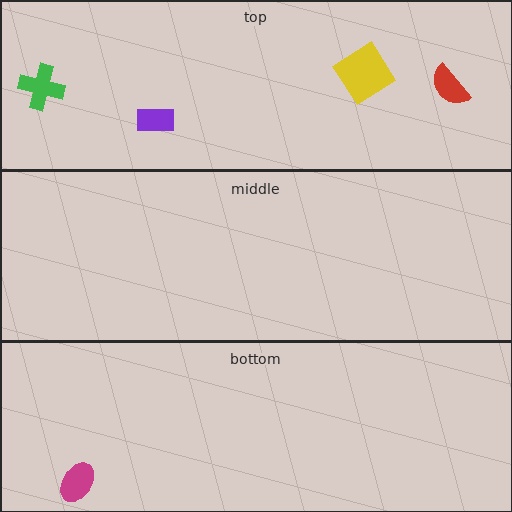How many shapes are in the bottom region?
1.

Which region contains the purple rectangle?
The top region.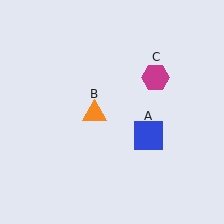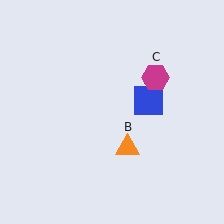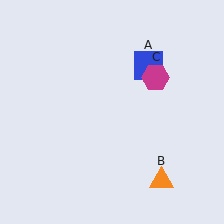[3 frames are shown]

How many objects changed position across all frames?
2 objects changed position: blue square (object A), orange triangle (object B).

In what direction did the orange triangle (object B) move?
The orange triangle (object B) moved down and to the right.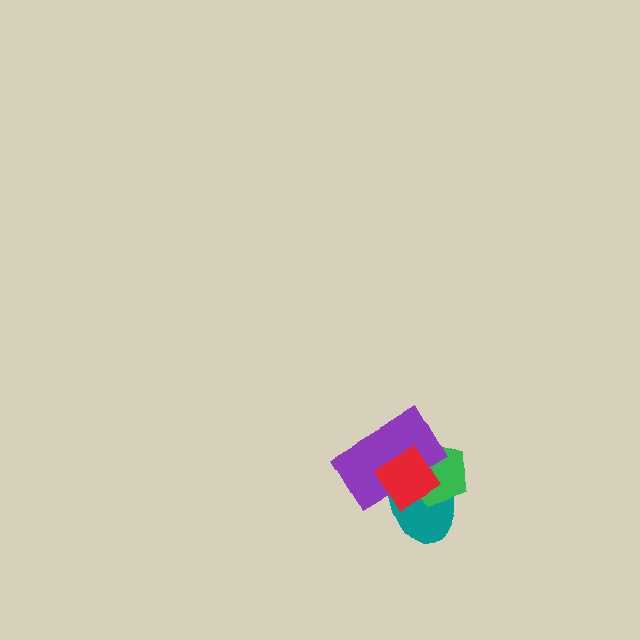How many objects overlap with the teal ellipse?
3 objects overlap with the teal ellipse.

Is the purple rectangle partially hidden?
Yes, it is partially covered by another shape.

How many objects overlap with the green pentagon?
3 objects overlap with the green pentagon.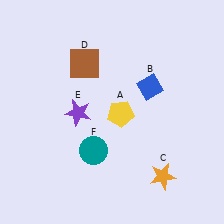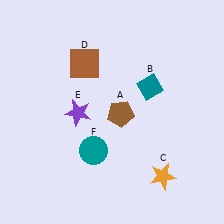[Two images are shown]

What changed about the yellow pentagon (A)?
In Image 1, A is yellow. In Image 2, it changed to brown.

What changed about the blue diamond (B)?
In Image 1, B is blue. In Image 2, it changed to teal.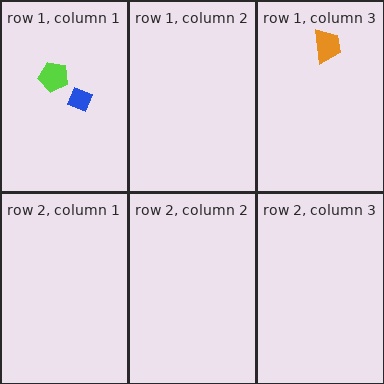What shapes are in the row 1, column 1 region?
The blue diamond, the lime pentagon.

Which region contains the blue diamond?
The row 1, column 1 region.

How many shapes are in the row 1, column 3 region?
1.